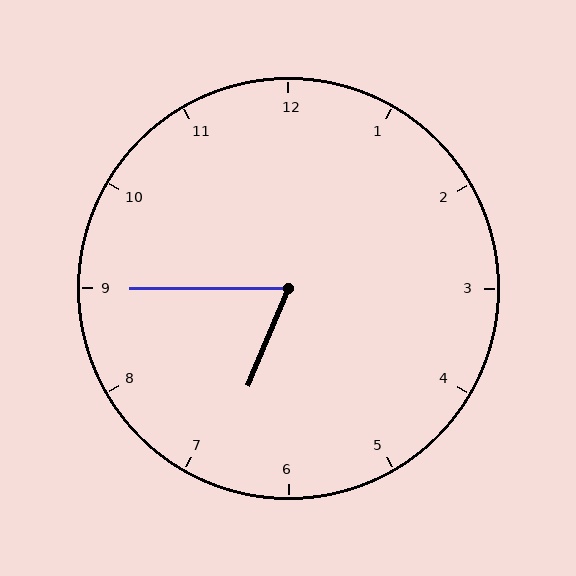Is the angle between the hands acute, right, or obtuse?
It is acute.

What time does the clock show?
6:45.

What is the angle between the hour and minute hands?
Approximately 68 degrees.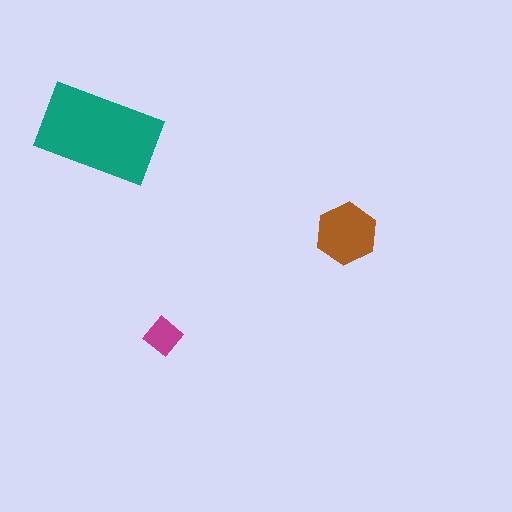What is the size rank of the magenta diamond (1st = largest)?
3rd.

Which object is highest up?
The teal rectangle is topmost.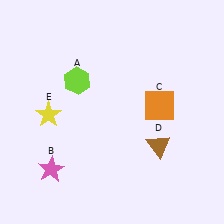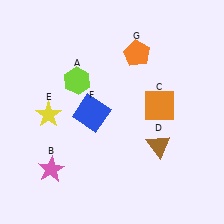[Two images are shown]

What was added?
A blue square (F), an orange pentagon (G) were added in Image 2.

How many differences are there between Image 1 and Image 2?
There are 2 differences between the two images.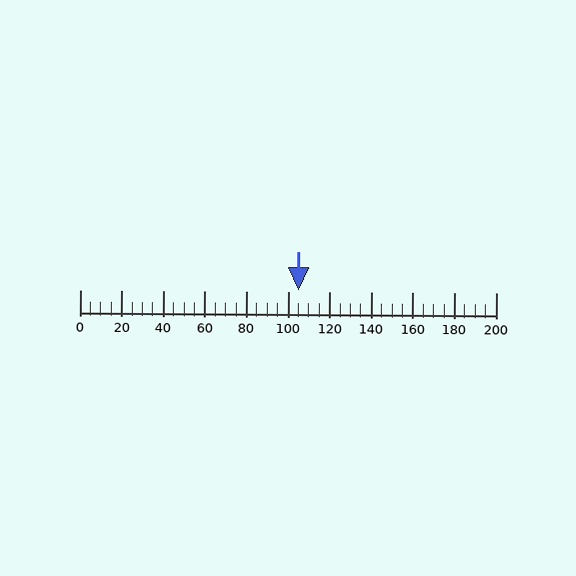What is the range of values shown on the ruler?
The ruler shows values from 0 to 200.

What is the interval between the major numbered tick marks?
The major tick marks are spaced 20 units apart.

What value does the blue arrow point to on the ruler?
The blue arrow points to approximately 105.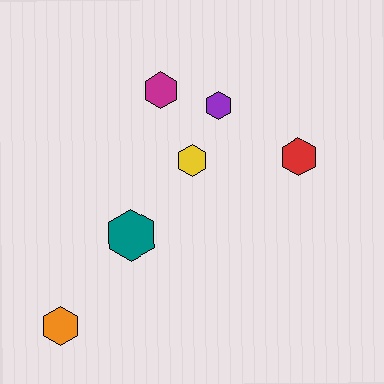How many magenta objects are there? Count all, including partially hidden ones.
There is 1 magenta object.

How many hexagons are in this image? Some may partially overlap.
There are 6 hexagons.